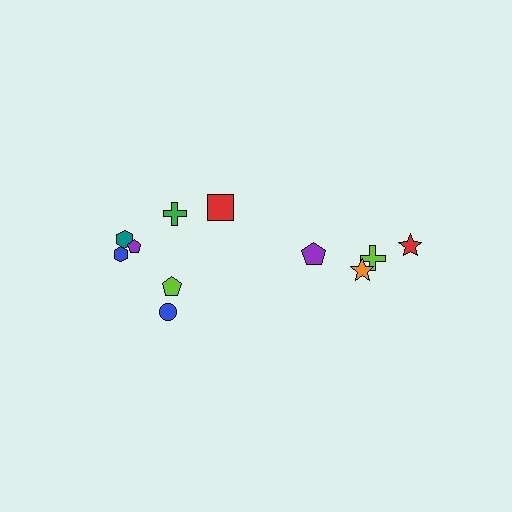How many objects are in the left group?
There are 7 objects.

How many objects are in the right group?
There are 4 objects.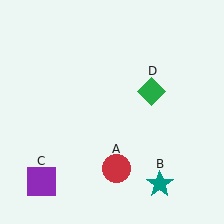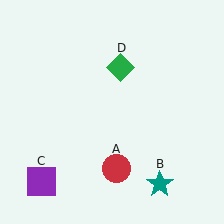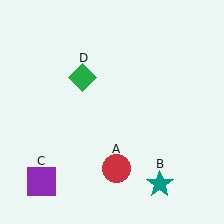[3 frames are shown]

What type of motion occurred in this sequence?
The green diamond (object D) rotated counterclockwise around the center of the scene.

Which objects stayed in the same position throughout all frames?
Red circle (object A) and teal star (object B) and purple square (object C) remained stationary.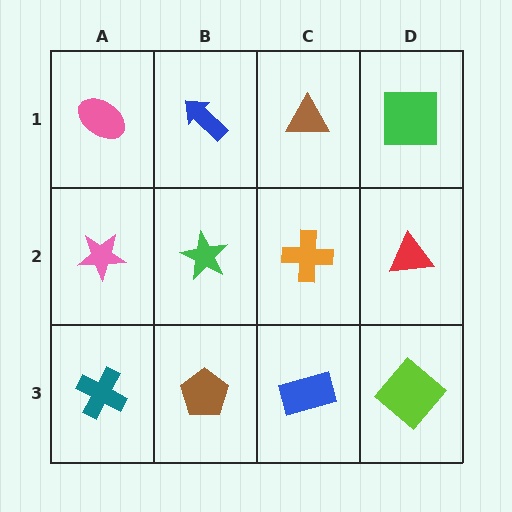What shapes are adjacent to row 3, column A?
A pink star (row 2, column A), a brown pentagon (row 3, column B).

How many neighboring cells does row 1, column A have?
2.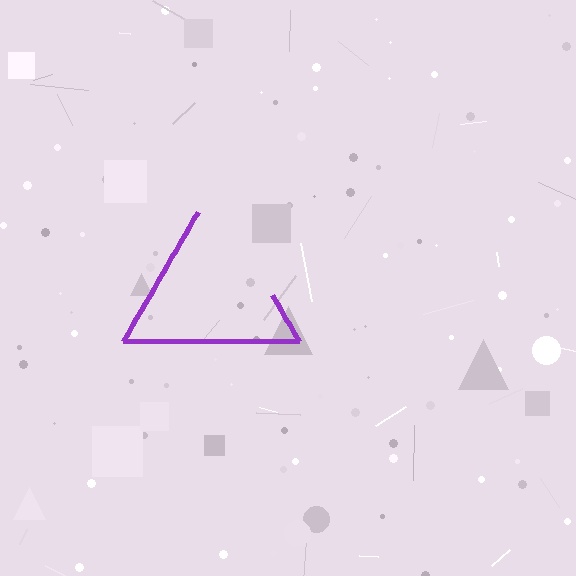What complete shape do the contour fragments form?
The contour fragments form a triangle.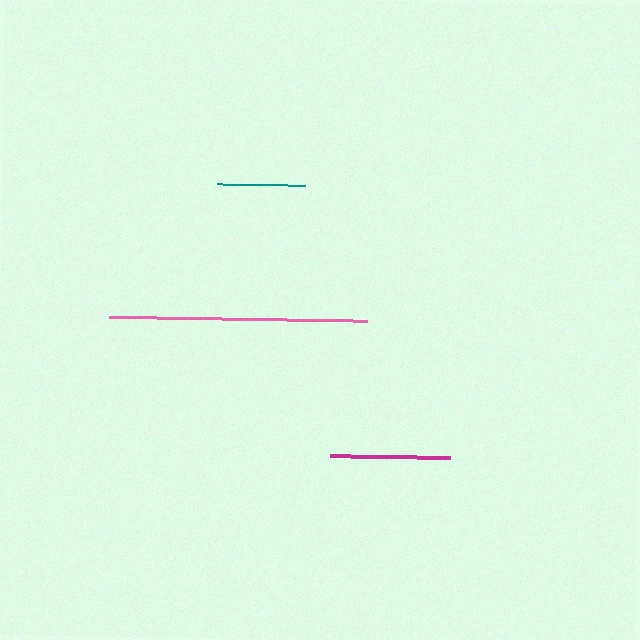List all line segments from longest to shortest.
From longest to shortest: pink, magenta, teal.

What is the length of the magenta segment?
The magenta segment is approximately 120 pixels long.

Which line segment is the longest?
The pink line is the longest at approximately 257 pixels.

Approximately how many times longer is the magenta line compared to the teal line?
The magenta line is approximately 1.4 times the length of the teal line.